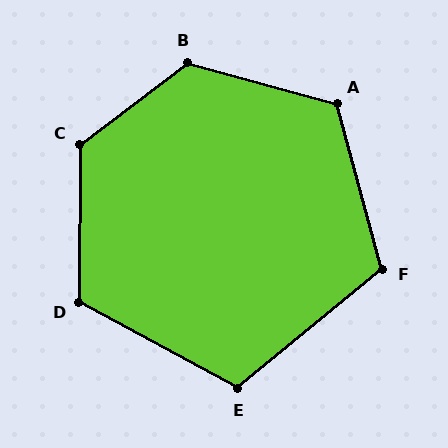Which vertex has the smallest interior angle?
E, at approximately 112 degrees.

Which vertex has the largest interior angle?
B, at approximately 128 degrees.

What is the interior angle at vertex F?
Approximately 114 degrees (obtuse).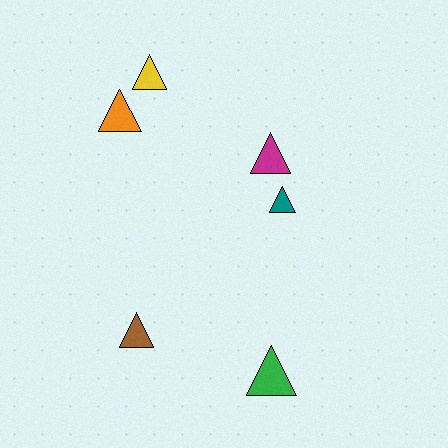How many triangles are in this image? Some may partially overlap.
There are 6 triangles.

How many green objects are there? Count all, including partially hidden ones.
There is 1 green object.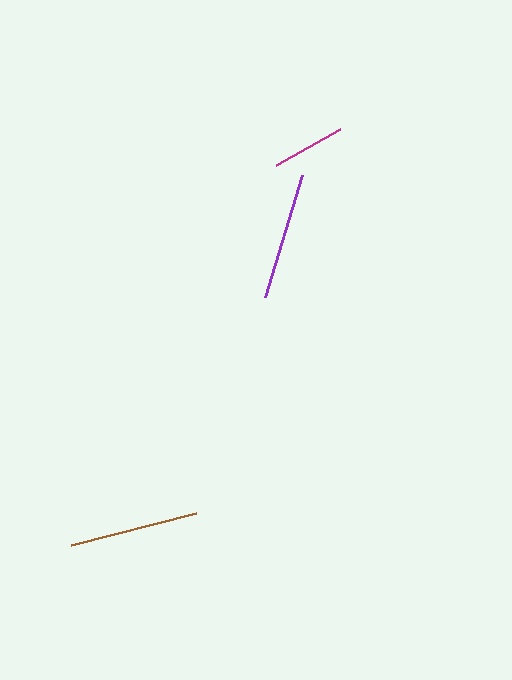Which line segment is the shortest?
The magenta line is the shortest at approximately 73 pixels.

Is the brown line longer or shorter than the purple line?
The brown line is longer than the purple line.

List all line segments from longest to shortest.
From longest to shortest: brown, purple, magenta.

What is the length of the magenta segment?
The magenta segment is approximately 73 pixels long.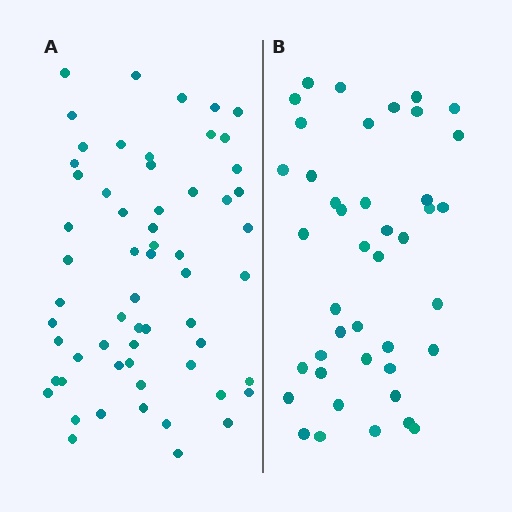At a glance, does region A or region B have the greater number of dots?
Region A (the left region) has more dots.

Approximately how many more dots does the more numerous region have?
Region A has approximately 20 more dots than region B.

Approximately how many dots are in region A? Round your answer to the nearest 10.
About 60 dots.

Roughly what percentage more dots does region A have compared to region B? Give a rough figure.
About 45% more.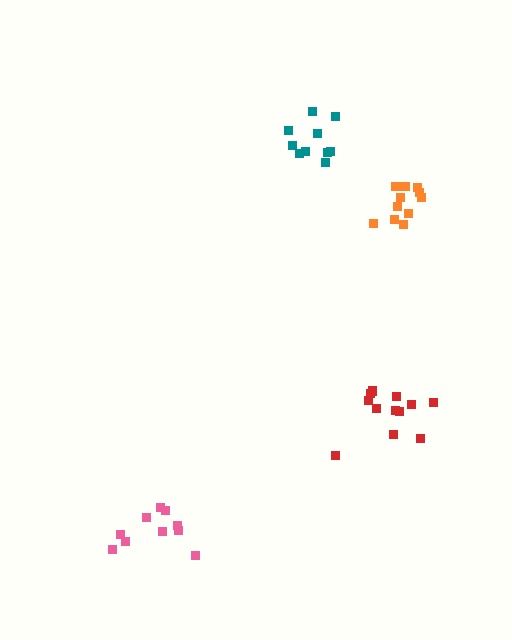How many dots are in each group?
Group 1: 12 dots, Group 2: 12 dots, Group 3: 10 dots, Group 4: 10 dots (44 total).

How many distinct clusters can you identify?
There are 4 distinct clusters.